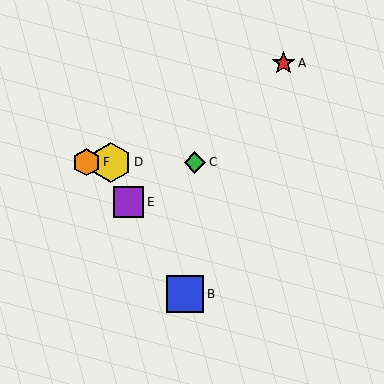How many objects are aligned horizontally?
3 objects (C, D, F) are aligned horizontally.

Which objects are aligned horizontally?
Objects C, D, F are aligned horizontally.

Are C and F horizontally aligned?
Yes, both are at y≈162.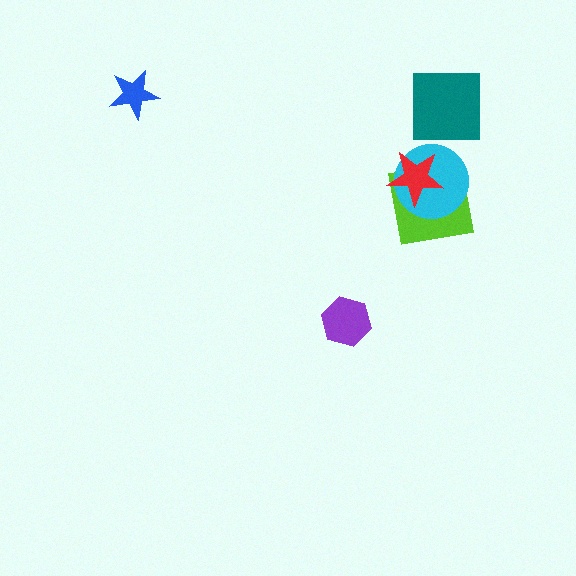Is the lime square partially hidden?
Yes, it is partially covered by another shape.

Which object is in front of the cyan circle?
The red star is in front of the cyan circle.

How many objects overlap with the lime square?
2 objects overlap with the lime square.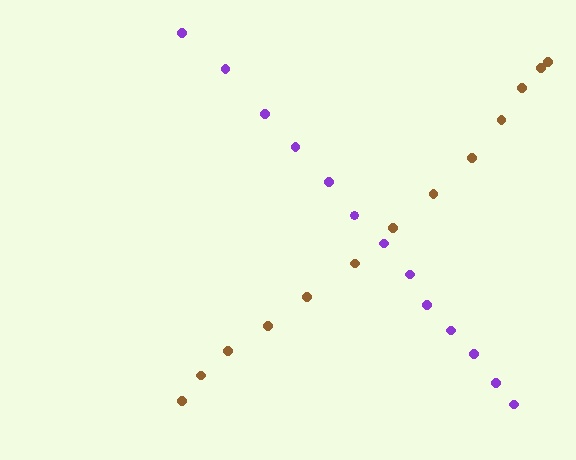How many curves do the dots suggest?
There are 2 distinct paths.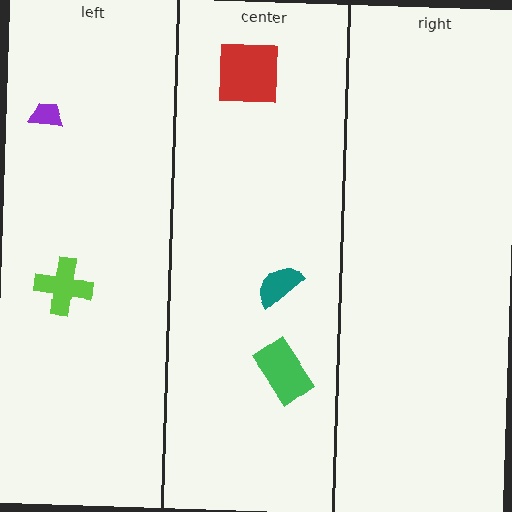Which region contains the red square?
The center region.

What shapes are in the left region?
The lime cross, the purple trapezoid.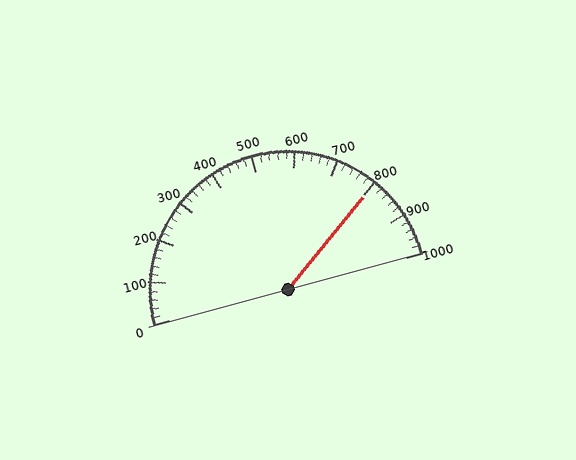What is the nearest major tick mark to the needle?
The nearest major tick mark is 800.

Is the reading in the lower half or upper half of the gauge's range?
The reading is in the upper half of the range (0 to 1000).